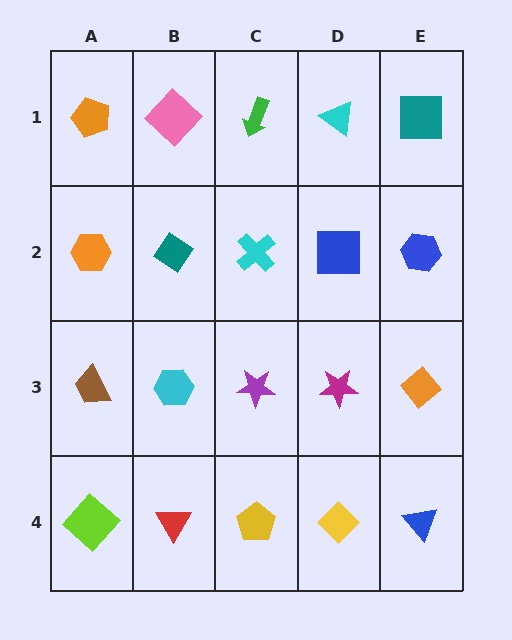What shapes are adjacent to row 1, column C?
A cyan cross (row 2, column C), a pink diamond (row 1, column B), a cyan triangle (row 1, column D).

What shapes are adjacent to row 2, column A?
An orange pentagon (row 1, column A), a brown trapezoid (row 3, column A), a teal diamond (row 2, column B).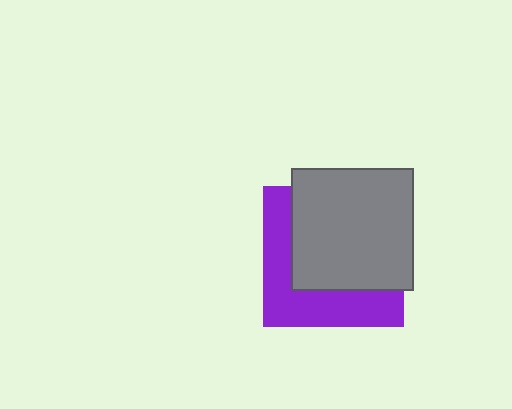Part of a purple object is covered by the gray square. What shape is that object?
It is a square.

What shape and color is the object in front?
The object in front is a gray square.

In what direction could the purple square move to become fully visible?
The purple square could move toward the lower-left. That would shift it out from behind the gray square entirely.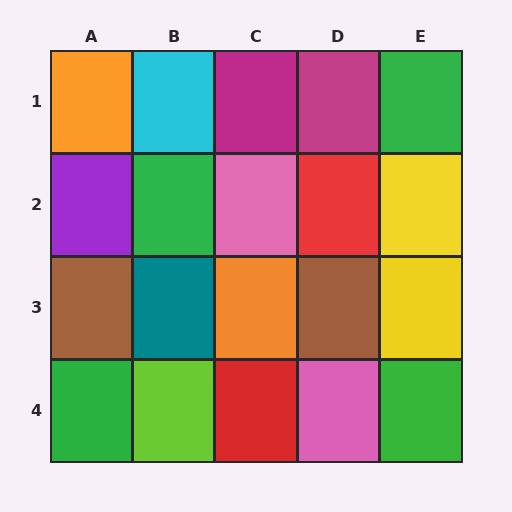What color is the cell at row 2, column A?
Purple.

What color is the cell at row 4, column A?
Green.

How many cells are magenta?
2 cells are magenta.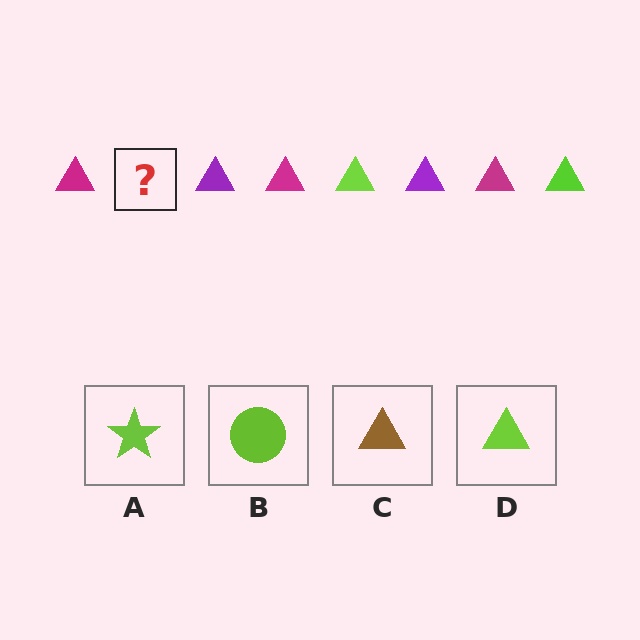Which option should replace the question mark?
Option D.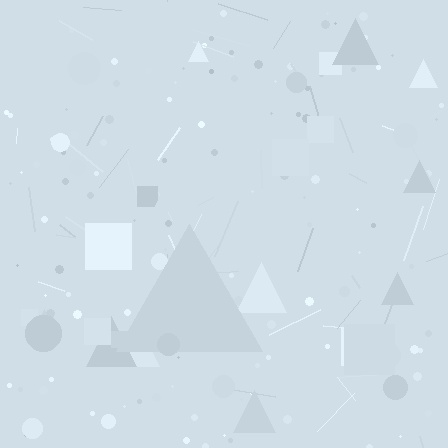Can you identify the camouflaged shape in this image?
The camouflaged shape is a triangle.